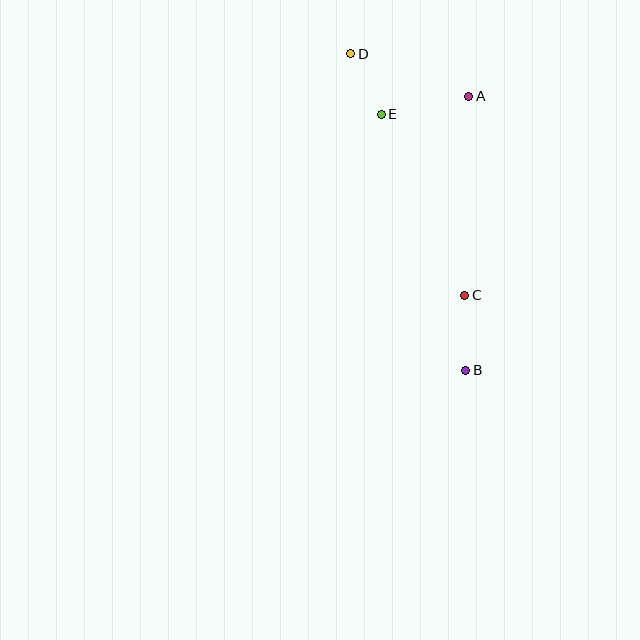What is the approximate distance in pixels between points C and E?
The distance between C and E is approximately 200 pixels.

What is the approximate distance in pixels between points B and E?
The distance between B and E is approximately 270 pixels.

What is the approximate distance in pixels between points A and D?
The distance between A and D is approximately 125 pixels.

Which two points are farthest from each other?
Points B and D are farthest from each other.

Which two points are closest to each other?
Points D and E are closest to each other.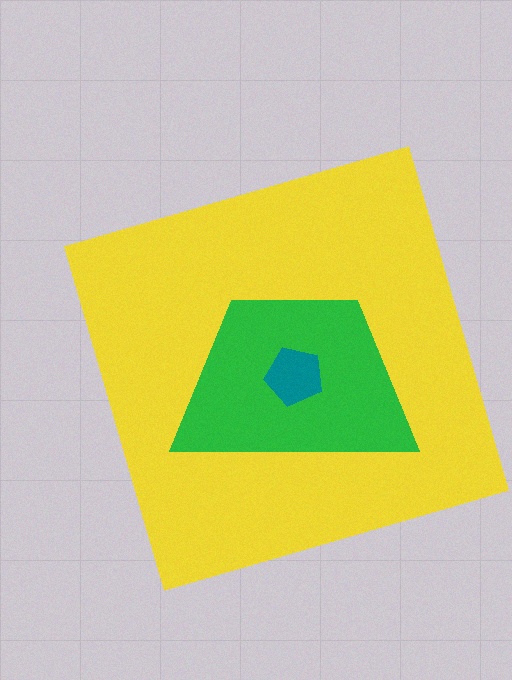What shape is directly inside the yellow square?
The green trapezoid.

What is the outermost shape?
The yellow square.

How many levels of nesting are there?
3.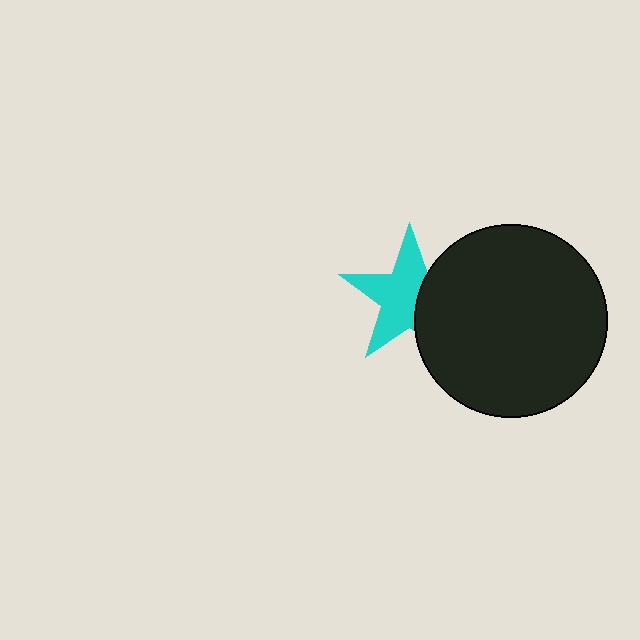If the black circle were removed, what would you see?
You would see the complete cyan star.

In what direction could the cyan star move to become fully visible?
The cyan star could move left. That would shift it out from behind the black circle entirely.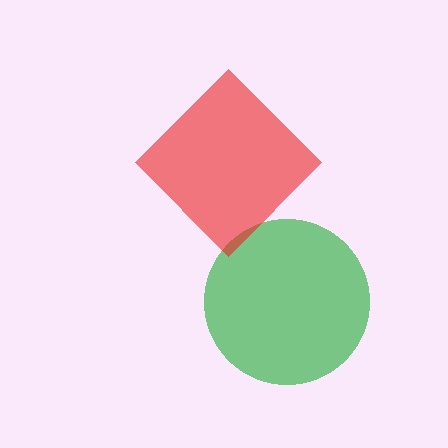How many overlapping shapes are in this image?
There are 2 overlapping shapes in the image.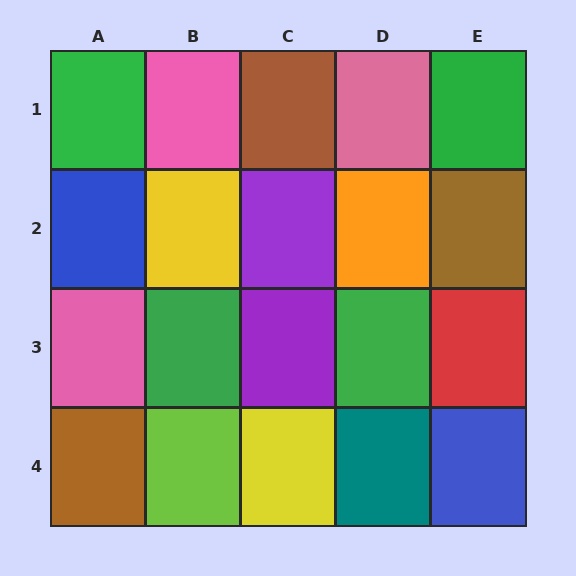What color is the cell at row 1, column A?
Green.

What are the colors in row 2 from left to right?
Blue, yellow, purple, orange, brown.